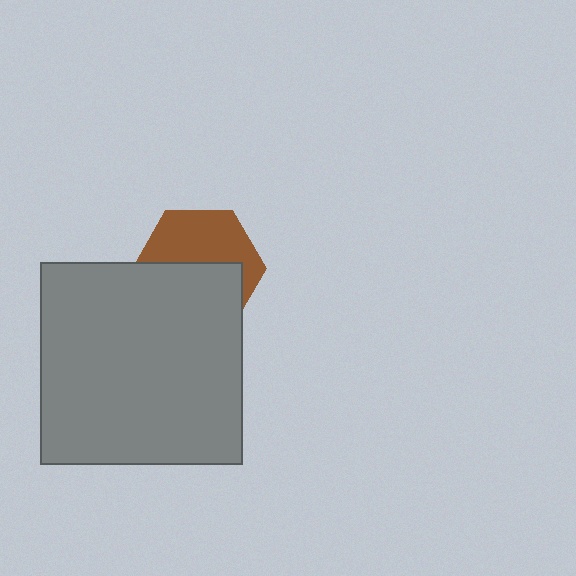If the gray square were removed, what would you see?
You would see the complete brown hexagon.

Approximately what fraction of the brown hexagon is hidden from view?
Roughly 52% of the brown hexagon is hidden behind the gray square.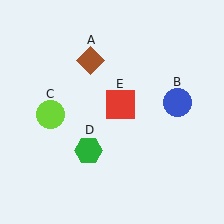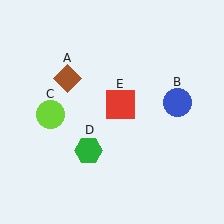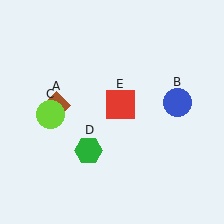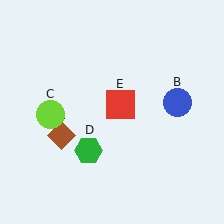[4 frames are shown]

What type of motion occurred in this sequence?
The brown diamond (object A) rotated counterclockwise around the center of the scene.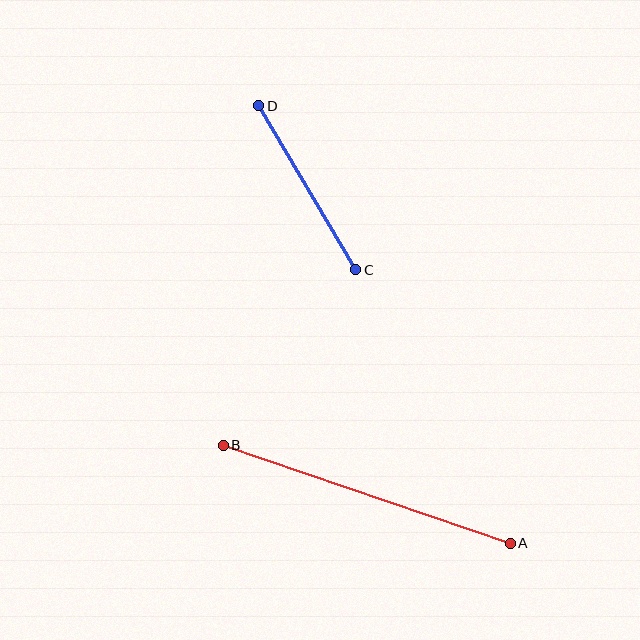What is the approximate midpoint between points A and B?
The midpoint is at approximately (367, 494) pixels.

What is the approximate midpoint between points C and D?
The midpoint is at approximately (307, 188) pixels.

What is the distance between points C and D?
The distance is approximately 190 pixels.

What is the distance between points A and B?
The distance is approximately 303 pixels.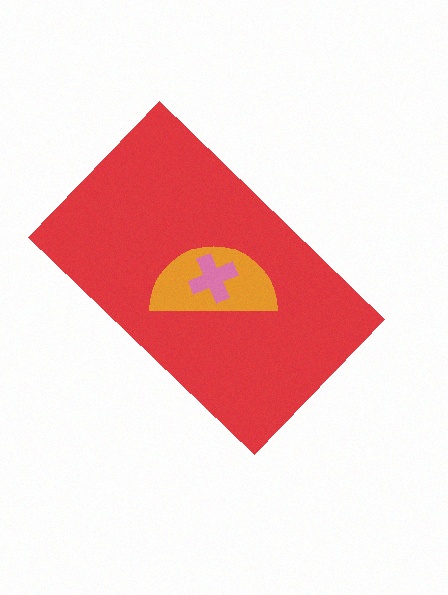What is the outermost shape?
The red rectangle.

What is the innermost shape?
The pink cross.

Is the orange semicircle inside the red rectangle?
Yes.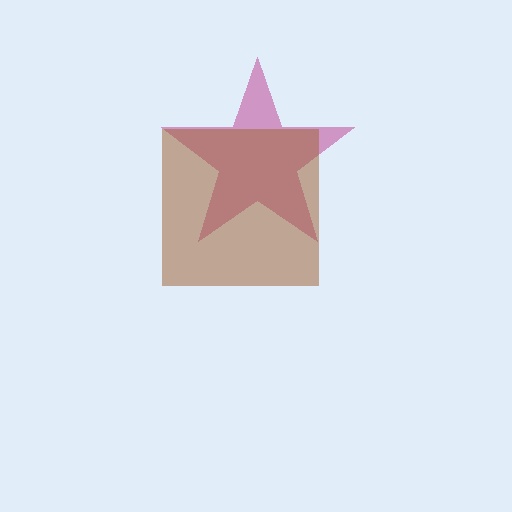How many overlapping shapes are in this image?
There are 2 overlapping shapes in the image.